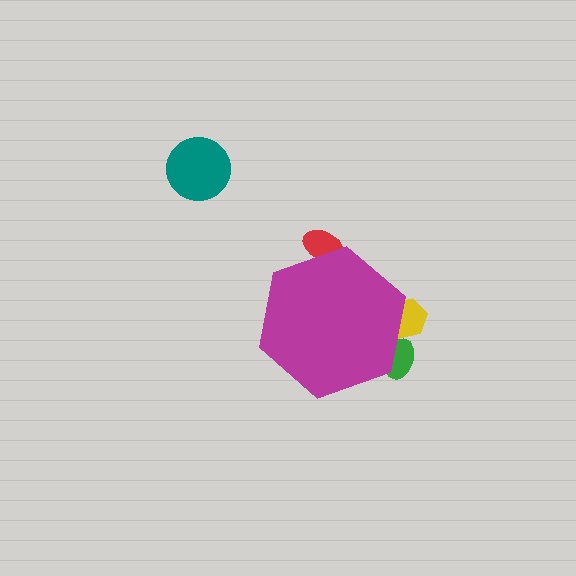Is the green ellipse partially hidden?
Yes, the green ellipse is partially hidden behind the magenta hexagon.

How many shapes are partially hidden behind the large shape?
3 shapes are partially hidden.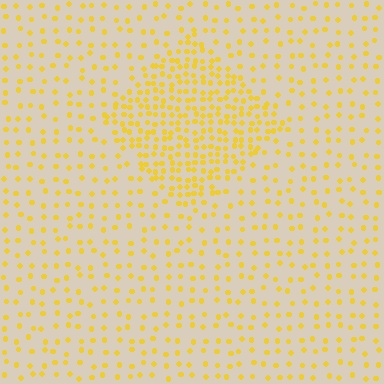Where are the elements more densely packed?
The elements are more densely packed inside the diamond boundary.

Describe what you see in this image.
The image contains small yellow elements arranged at two different densities. A diamond-shaped region is visible where the elements are more densely packed than the surrounding area.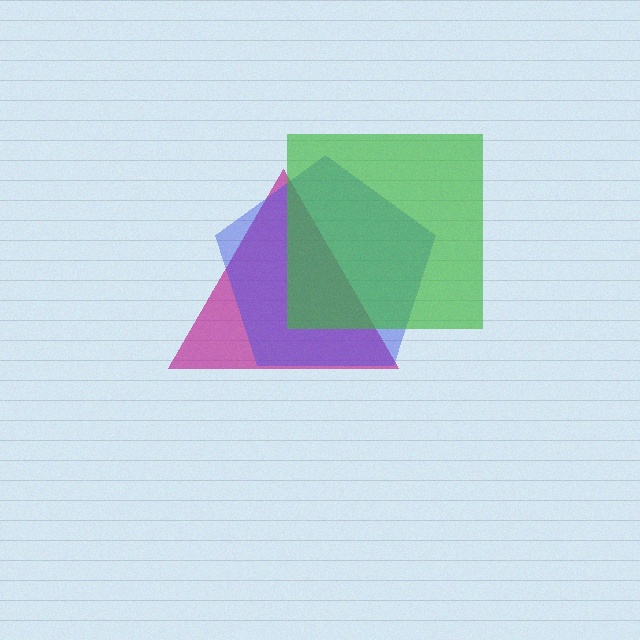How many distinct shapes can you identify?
There are 3 distinct shapes: a magenta triangle, a blue pentagon, a green square.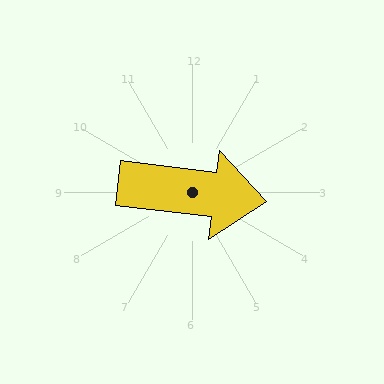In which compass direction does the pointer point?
East.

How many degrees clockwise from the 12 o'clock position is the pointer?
Approximately 97 degrees.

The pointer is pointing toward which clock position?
Roughly 3 o'clock.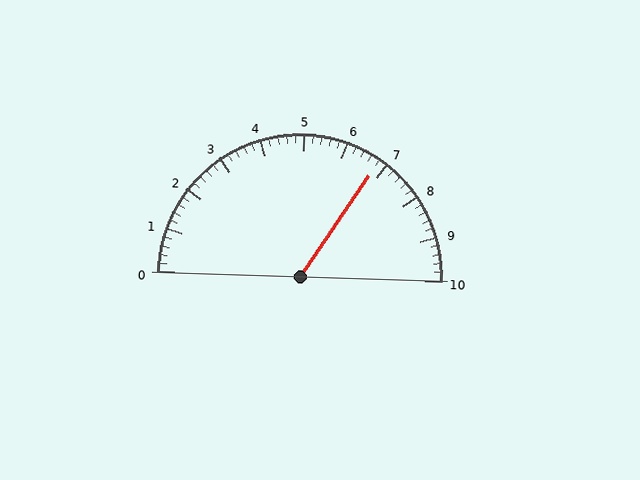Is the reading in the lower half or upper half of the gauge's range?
The reading is in the upper half of the range (0 to 10).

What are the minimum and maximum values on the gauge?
The gauge ranges from 0 to 10.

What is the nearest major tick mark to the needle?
The nearest major tick mark is 7.